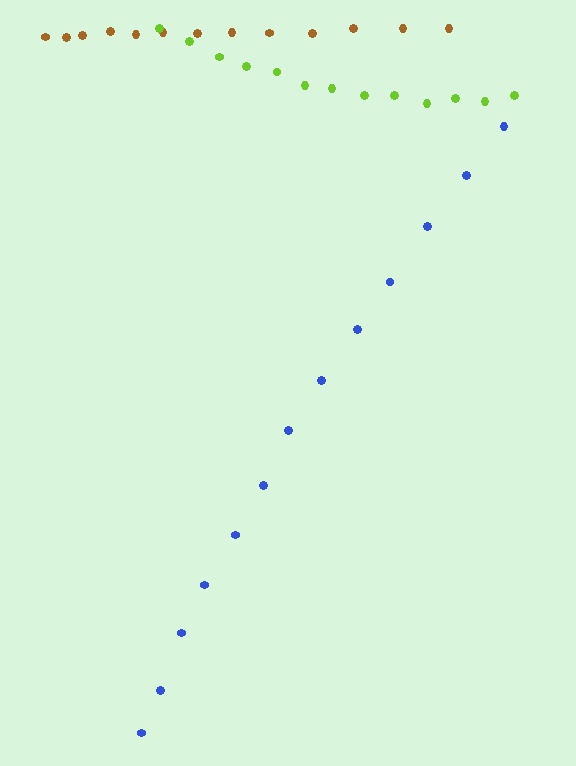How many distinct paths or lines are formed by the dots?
There are 3 distinct paths.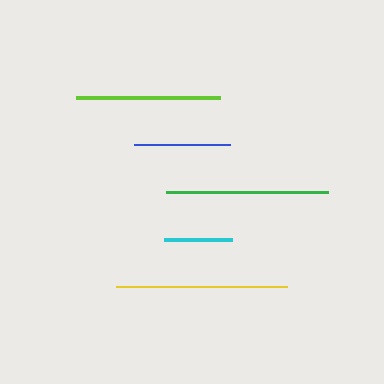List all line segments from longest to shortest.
From longest to shortest: yellow, green, lime, blue, cyan.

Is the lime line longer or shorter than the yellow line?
The yellow line is longer than the lime line.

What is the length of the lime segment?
The lime segment is approximately 144 pixels long.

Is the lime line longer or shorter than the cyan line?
The lime line is longer than the cyan line.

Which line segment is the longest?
The yellow line is the longest at approximately 171 pixels.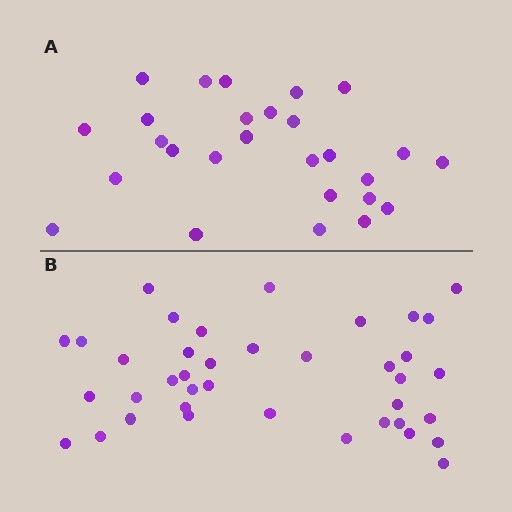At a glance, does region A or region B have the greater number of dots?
Region B (the bottom region) has more dots.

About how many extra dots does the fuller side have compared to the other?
Region B has roughly 12 or so more dots than region A.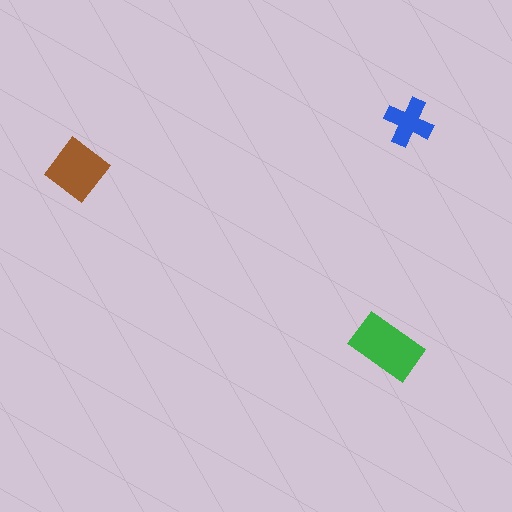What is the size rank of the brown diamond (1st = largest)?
2nd.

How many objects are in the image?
There are 3 objects in the image.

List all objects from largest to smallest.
The green rectangle, the brown diamond, the blue cross.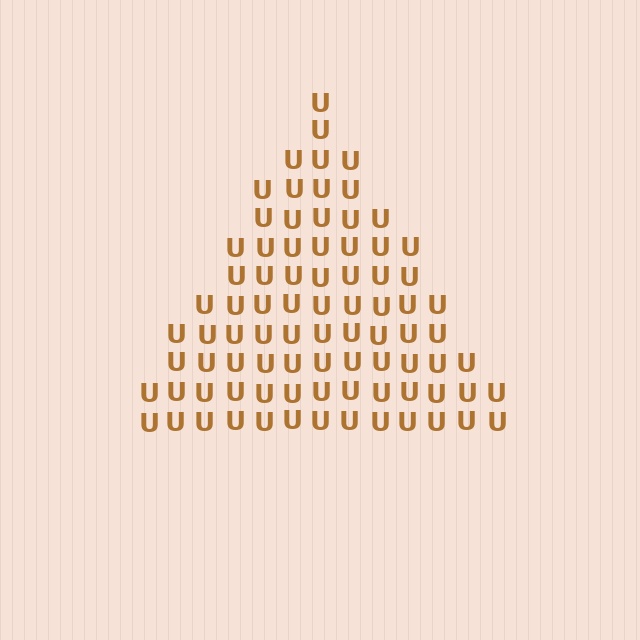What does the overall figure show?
The overall figure shows a triangle.